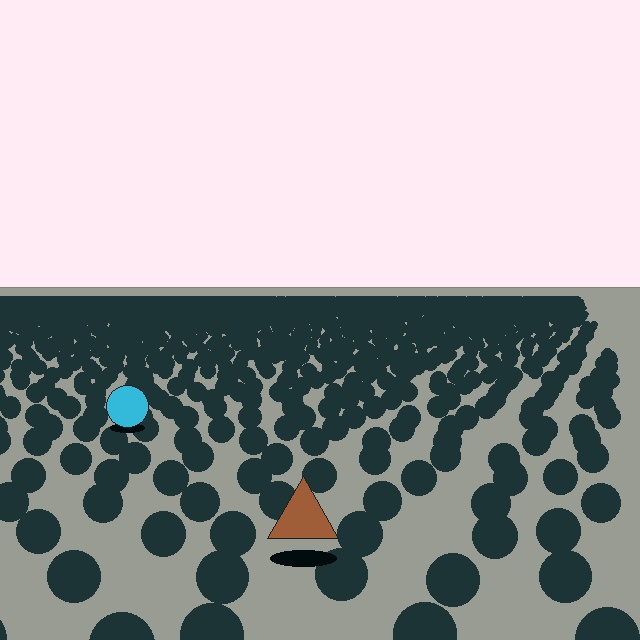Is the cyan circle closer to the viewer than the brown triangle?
No. The brown triangle is closer — you can tell from the texture gradient: the ground texture is coarser near it.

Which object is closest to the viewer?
The brown triangle is closest. The texture marks near it are larger and more spread out.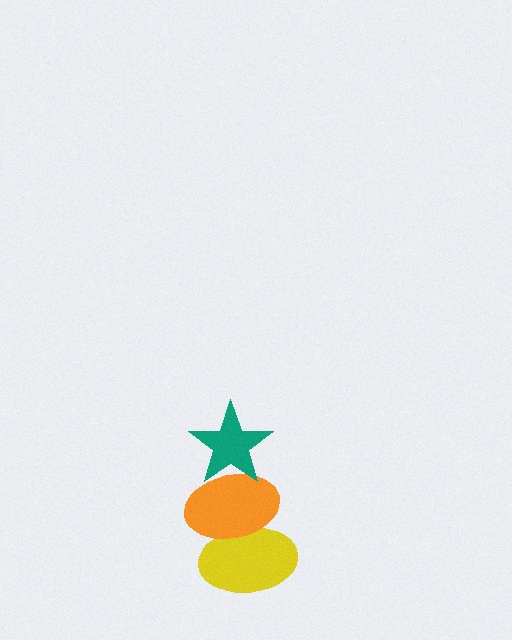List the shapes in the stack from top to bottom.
From top to bottom: the teal star, the orange ellipse, the yellow ellipse.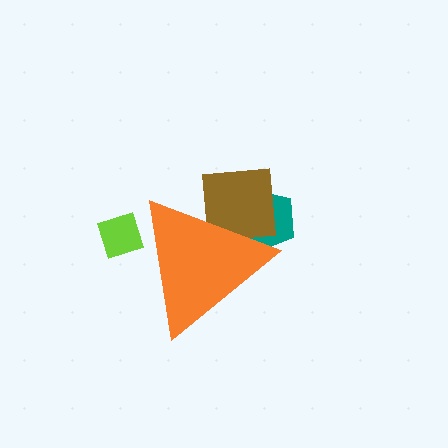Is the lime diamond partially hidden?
Yes, the lime diamond is partially hidden behind the orange triangle.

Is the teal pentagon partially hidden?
Yes, the teal pentagon is partially hidden behind the orange triangle.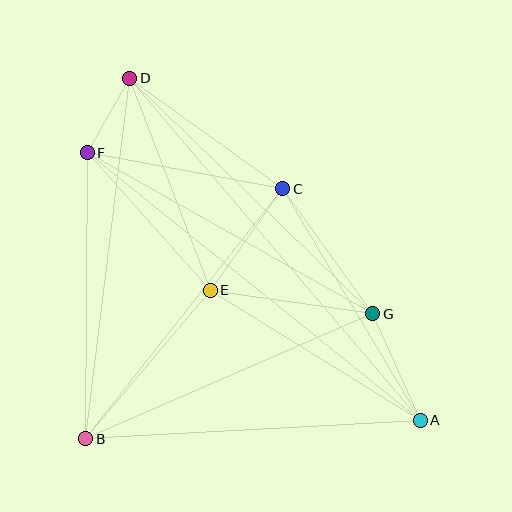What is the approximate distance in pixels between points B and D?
The distance between B and D is approximately 363 pixels.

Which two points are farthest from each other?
Points A and D are farthest from each other.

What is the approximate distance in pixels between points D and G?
The distance between D and G is approximately 338 pixels.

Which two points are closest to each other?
Points D and F are closest to each other.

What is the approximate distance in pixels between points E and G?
The distance between E and G is approximately 164 pixels.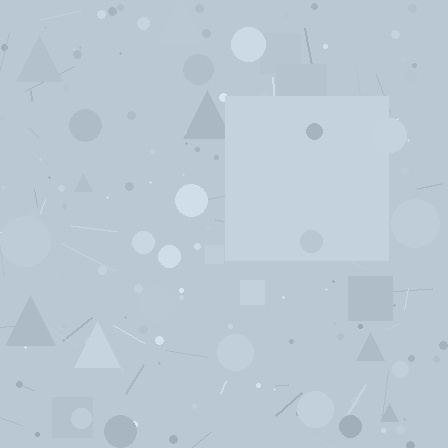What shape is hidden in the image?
A square is hidden in the image.